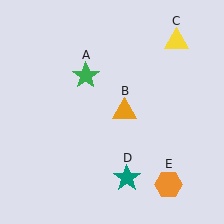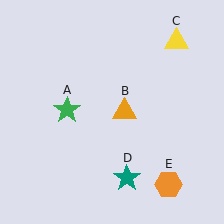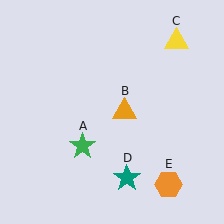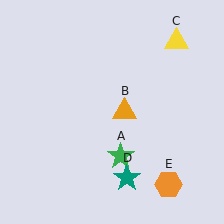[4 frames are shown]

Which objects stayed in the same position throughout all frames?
Orange triangle (object B) and yellow triangle (object C) and teal star (object D) and orange hexagon (object E) remained stationary.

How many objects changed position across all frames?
1 object changed position: green star (object A).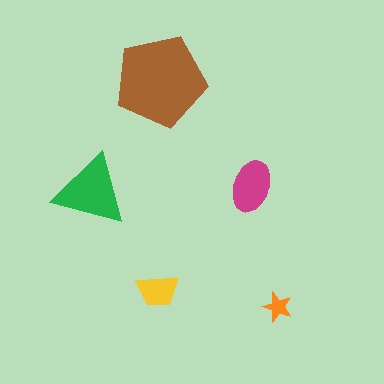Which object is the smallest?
The orange star.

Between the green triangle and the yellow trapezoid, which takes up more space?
The green triangle.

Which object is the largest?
The brown pentagon.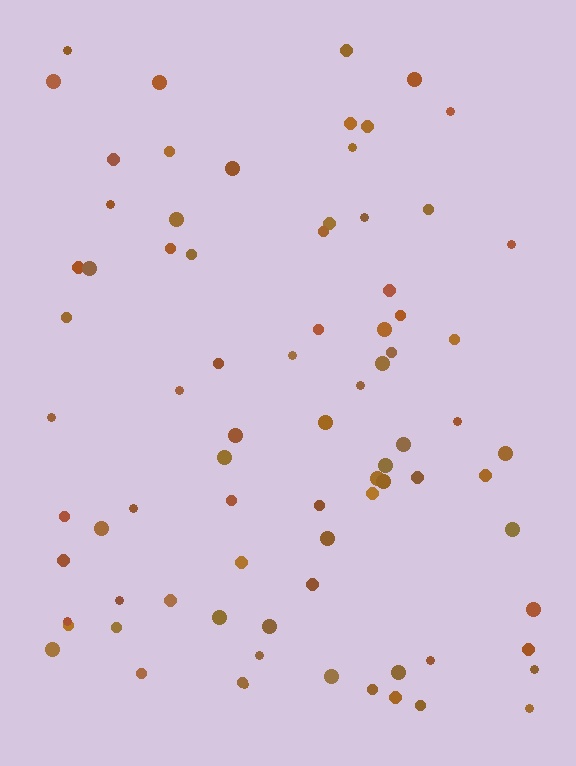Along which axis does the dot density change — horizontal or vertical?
Vertical.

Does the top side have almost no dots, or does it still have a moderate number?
Still a moderate number, just noticeably fewer than the bottom.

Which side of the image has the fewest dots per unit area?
The top.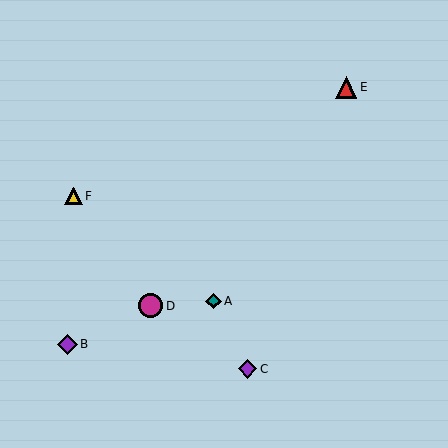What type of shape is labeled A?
Shape A is a teal diamond.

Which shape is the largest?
The magenta circle (labeled D) is the largest.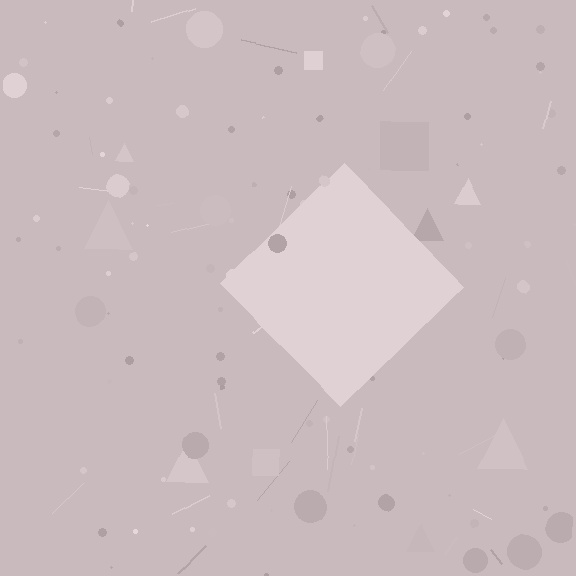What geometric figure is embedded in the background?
A diamond is embedded in the background.